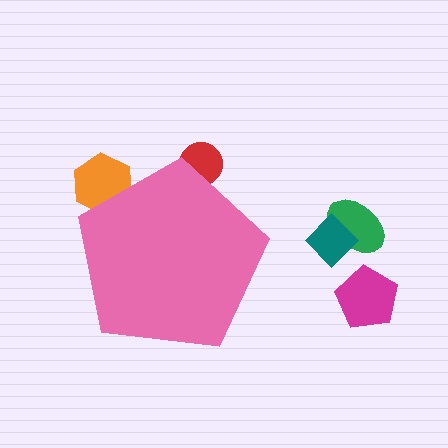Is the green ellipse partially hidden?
No, the green ellipse is fully visible.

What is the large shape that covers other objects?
A pink pentagon.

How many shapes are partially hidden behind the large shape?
2 shapes are partially hidden.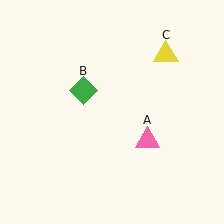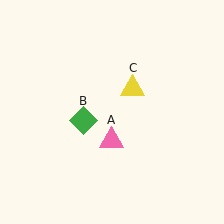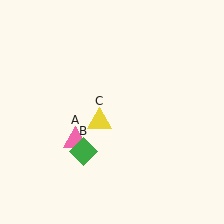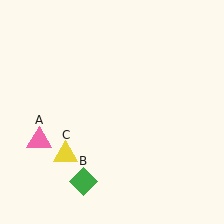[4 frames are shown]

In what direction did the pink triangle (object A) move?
The pink triangle (object A) moved left.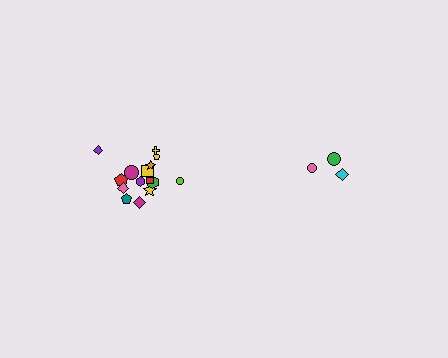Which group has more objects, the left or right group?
The left group.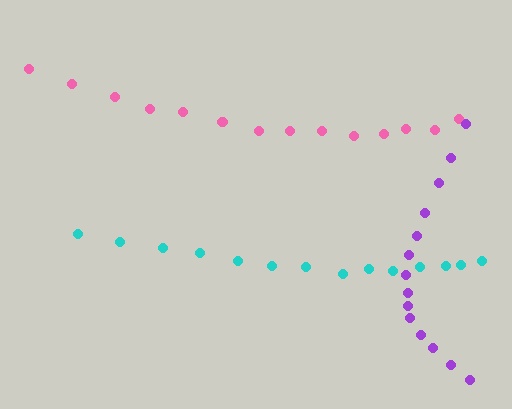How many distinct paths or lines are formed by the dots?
There are 3 distinct paths.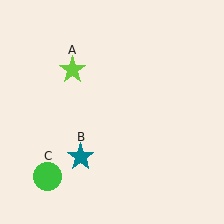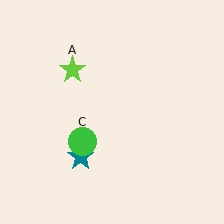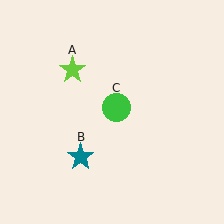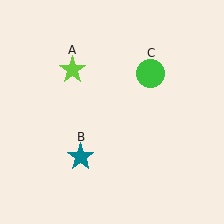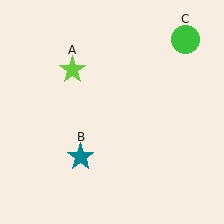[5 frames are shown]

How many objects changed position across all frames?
1 object changed position: green circle (object C).